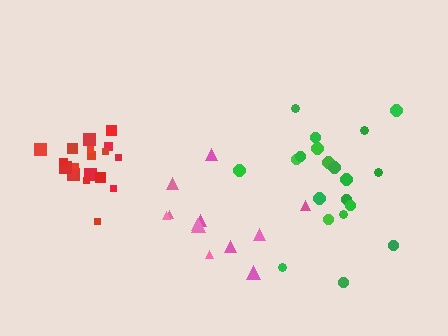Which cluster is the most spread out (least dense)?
Green.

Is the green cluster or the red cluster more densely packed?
Red.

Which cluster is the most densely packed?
Red.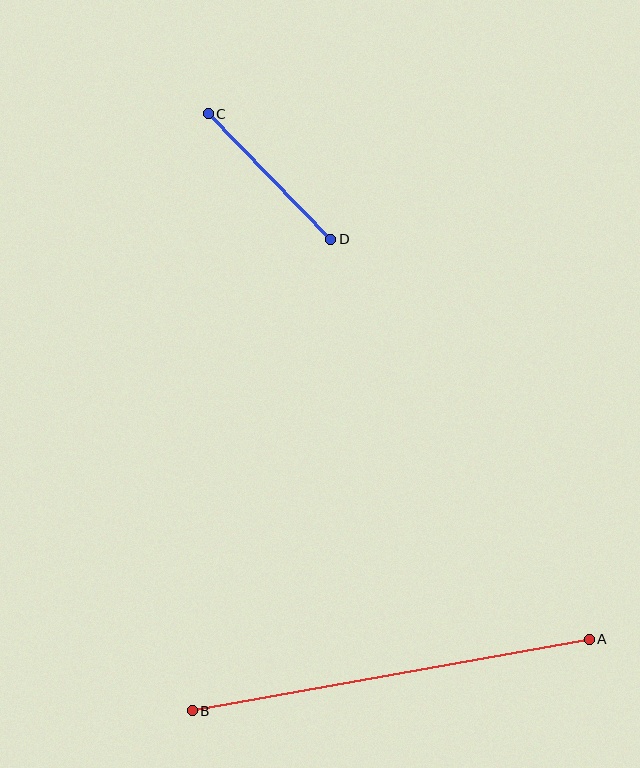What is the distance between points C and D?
The distance is approximately 175 pixels.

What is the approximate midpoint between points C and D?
The midpoint is at approximately (270, 176) pixels.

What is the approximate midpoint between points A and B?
The midpoint is at approximately (391, 675) pixels.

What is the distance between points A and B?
The distance is approximately 404 pixels.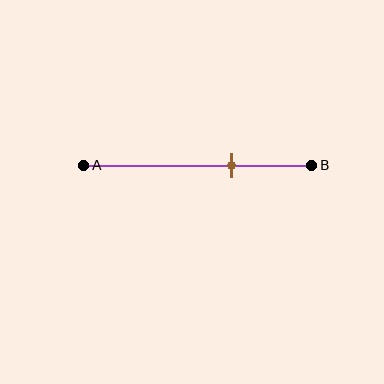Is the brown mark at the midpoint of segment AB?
No, the mark is at about 65% from A, not at the 50% midpoint.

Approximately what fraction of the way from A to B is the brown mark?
The brown mark is approximately 65% of the way from A to B.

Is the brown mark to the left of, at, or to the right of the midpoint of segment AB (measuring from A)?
The brown mark is to the right of the midpoint of segment AB.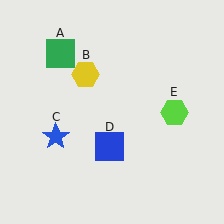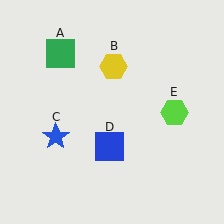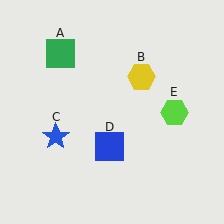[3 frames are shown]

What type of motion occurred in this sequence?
The yellow hexagon (object B) rotated clockwise around the center of the scene.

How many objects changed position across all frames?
1 object changed position: yellow hexagon (object B).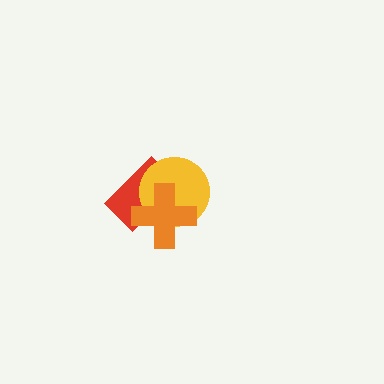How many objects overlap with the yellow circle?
2 objects overlap with the yellow circle.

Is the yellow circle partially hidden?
Yes, it is partially covered by another shape.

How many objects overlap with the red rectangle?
2 objects overlap with the red rectangle.